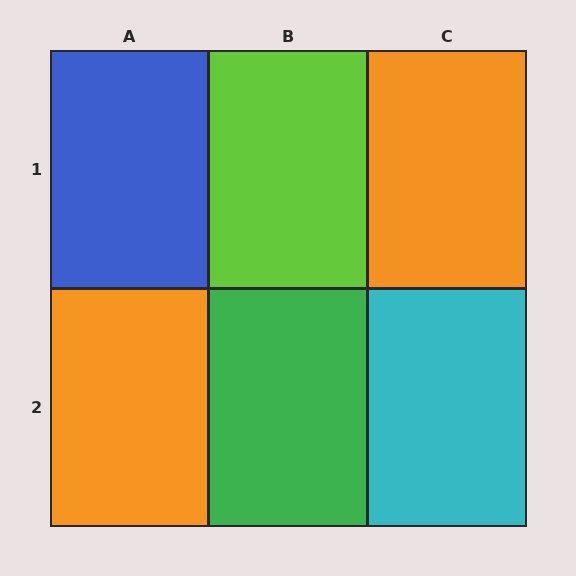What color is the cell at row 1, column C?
Orange.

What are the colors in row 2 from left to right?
Orange, green, cyan.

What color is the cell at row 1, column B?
Lime.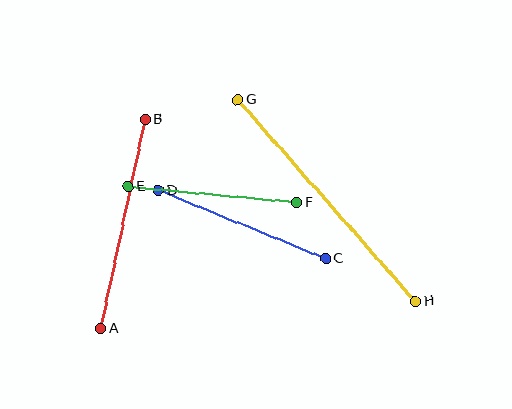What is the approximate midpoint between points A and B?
The midpoint is at approximately (123, 224) pixels.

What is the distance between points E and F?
The distance is approximately 169 pixels.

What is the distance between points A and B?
The distance is approximately 214 pixels.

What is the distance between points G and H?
The distance is approximately 268 pixels.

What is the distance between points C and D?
The distance is approximately 181 pixels.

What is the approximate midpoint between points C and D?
The midpoint is at approximately (242, 224) pixels.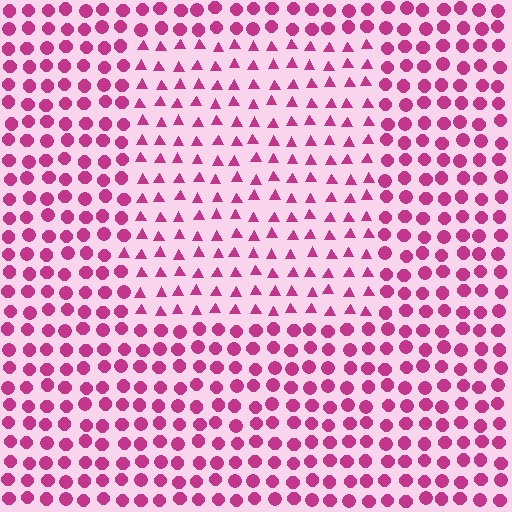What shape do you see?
I see a rectangle.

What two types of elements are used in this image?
The image uses triangles inside the rectangle region and circles outside it.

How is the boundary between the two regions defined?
The boundary is defined by a change in element shape: triangles inside vs. circles outside. All elements share the same color and spacing.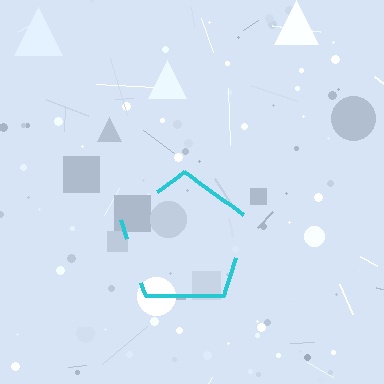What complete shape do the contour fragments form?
The contour fragments form a pentagon.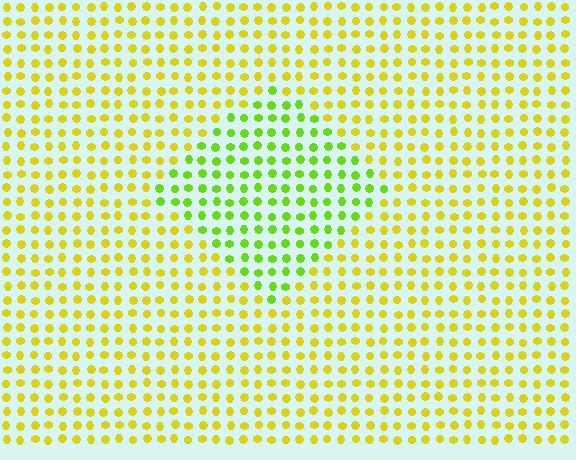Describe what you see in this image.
The image is filled with small yellow elements in a uniform arrangement. A diamond-shaped region is visible where the elements are tinted to a slightly different hue, forming a subtle color boundary.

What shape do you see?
I see a diamond.